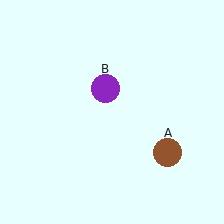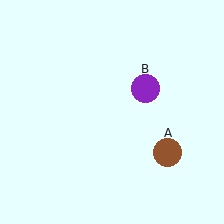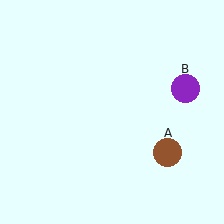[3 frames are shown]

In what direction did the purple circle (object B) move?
The purple circle (object B) moved right.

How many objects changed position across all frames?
1 object changed position: purple circle (object B).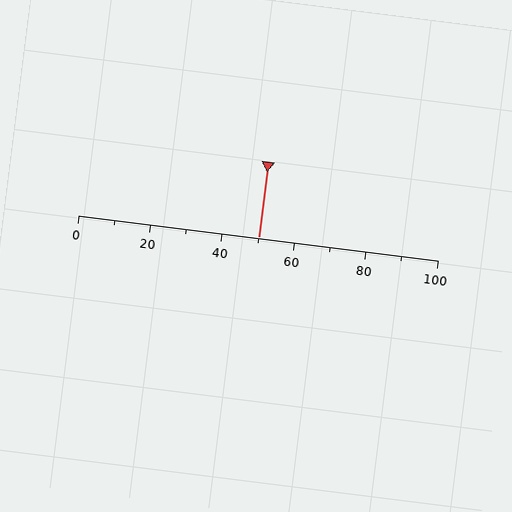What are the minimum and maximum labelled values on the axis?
The axis runs from 0 to 100.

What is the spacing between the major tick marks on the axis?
The major ticks are spaced 20 apart.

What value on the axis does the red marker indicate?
The marker indicates approximately 50.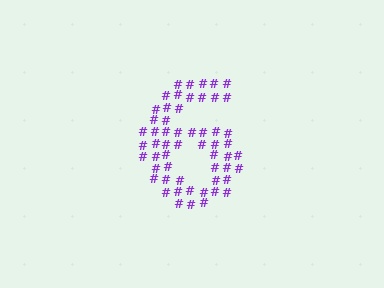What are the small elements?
The small elements are hash symbols.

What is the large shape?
The large shape is the digit 6.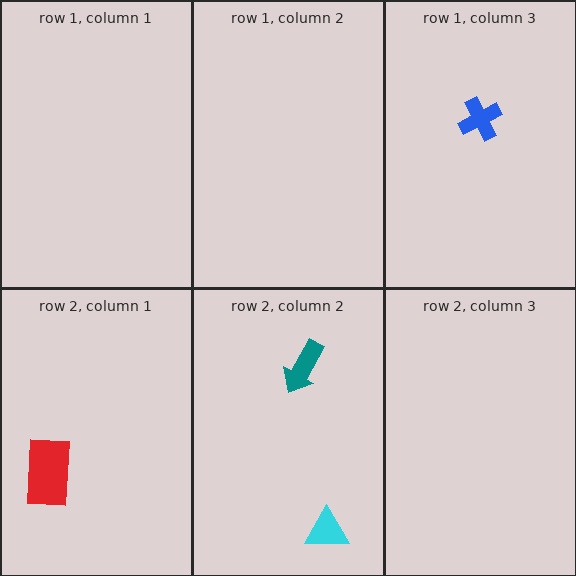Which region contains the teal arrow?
The row 2, column 2 region.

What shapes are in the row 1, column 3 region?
The blue cross.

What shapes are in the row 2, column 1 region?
The red rectangle.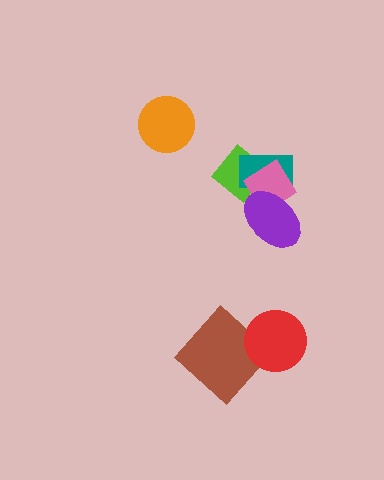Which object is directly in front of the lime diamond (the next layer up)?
The teal rectangle is directly in front of the lime diamond.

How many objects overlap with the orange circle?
0 objects overlap with the orange circle.